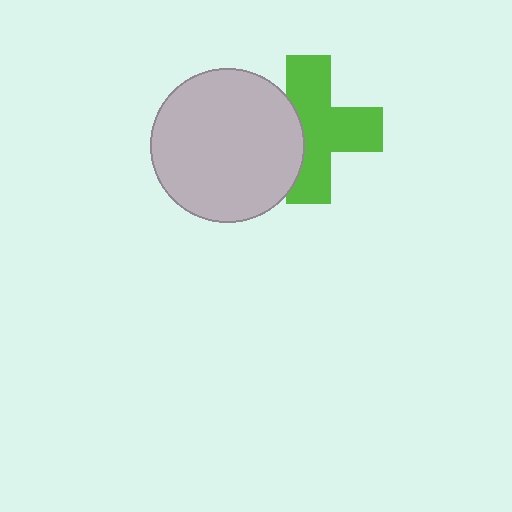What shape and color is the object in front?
The object in front is a light gray circle.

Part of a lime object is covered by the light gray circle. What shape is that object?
It is a cross.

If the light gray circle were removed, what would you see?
You would see the complete lime cross.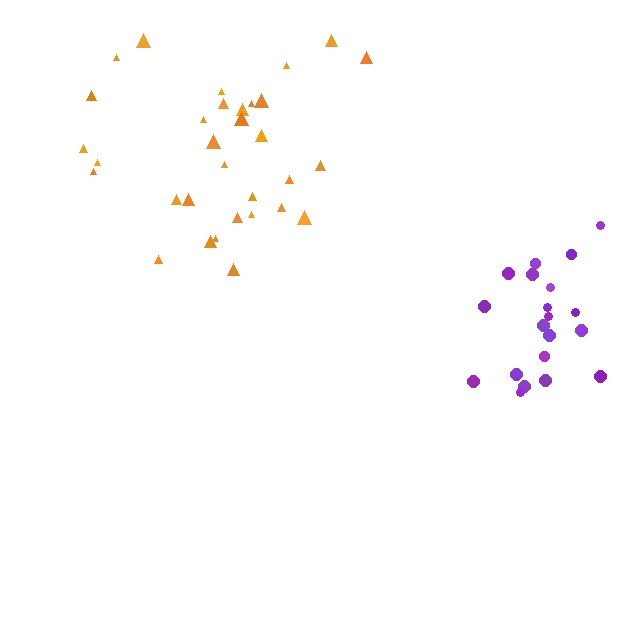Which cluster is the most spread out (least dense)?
Orange.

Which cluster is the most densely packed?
Purple.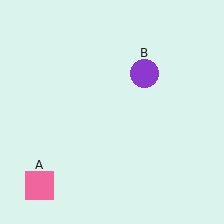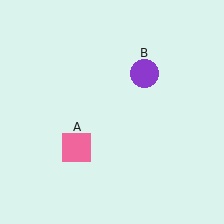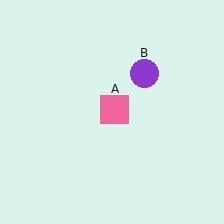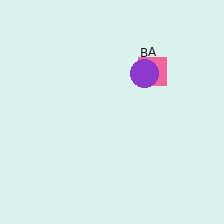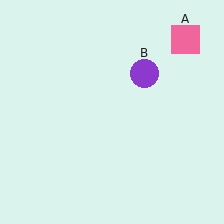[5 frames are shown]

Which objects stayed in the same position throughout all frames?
Purple circle (object B) remained stationary.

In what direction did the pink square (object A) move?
The pink square (object A) moved up and to the right.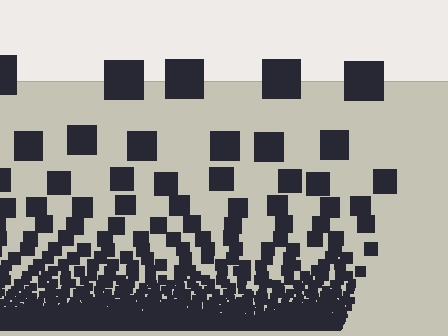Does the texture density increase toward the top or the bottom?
Density increases toward the bottom.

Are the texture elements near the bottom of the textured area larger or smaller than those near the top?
Smaller. The gradient is inverted — elements near the bottom are smaller and denser.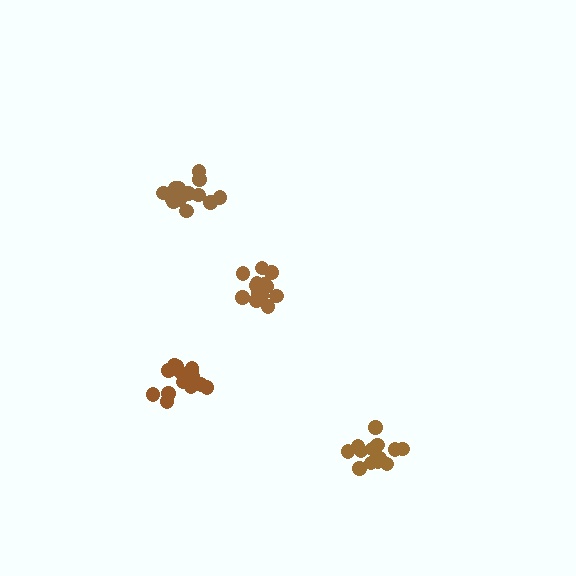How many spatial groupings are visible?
There are 4 spatial groupings.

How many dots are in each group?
Group 1: 13 dots, Group 2: 14 dots, Group 3: 16 dots, Group 4: 16 dots (59 total).